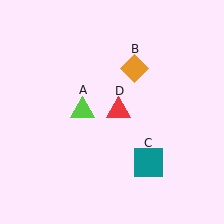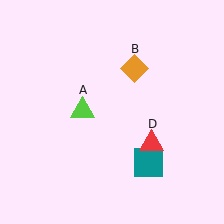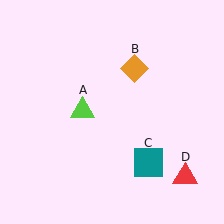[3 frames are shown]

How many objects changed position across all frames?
1 object changed position: red triangle (object D).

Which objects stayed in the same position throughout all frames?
Lime triangle (object A) and orange diamond (object B) and teal square (object C) remained stationary.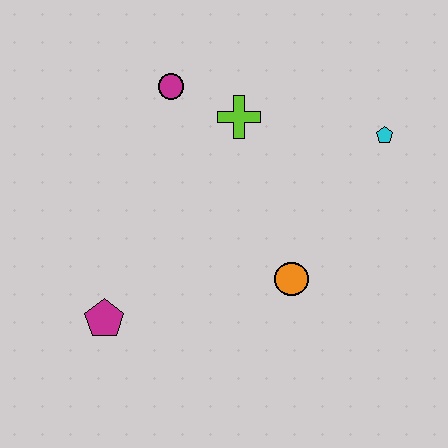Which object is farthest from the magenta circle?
The magenta pentagon is farthest from the magenta circle.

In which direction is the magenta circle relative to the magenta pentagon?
The magenta circle is above the magenta pentagon.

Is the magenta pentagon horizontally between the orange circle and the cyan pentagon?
No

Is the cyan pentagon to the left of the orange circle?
No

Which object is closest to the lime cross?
The magenta circle is closest to the lime cross.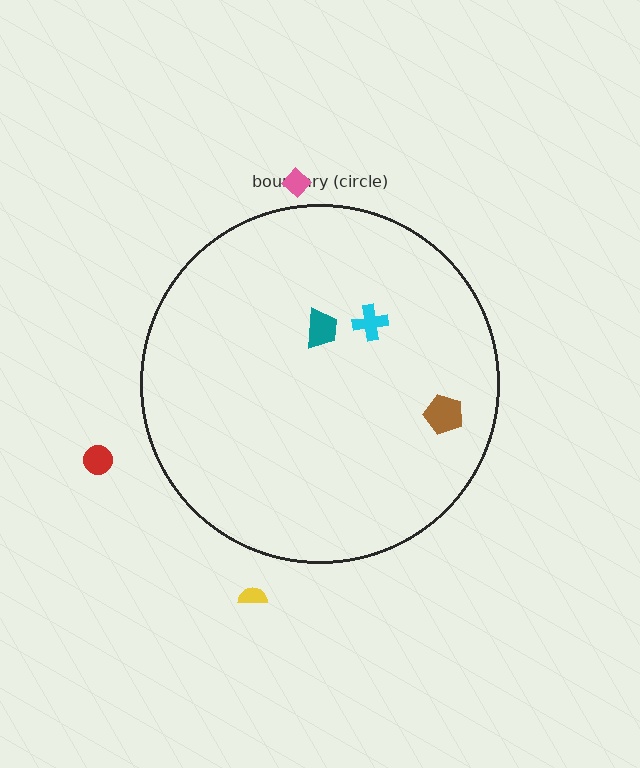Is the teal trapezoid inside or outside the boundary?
Inside.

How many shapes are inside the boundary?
3 inside, 3 outside.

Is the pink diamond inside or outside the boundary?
Outside.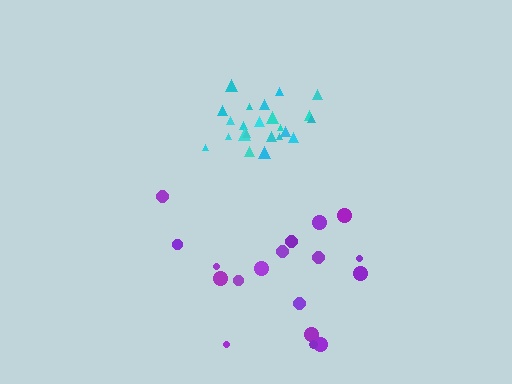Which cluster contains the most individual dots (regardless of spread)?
Cyan (23).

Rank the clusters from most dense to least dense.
cyan, purple.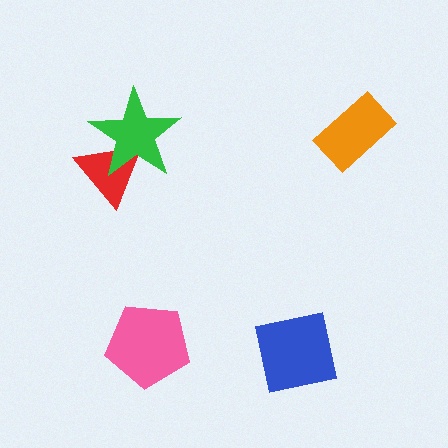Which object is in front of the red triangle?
The green star is in front of the red triangle.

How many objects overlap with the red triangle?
1 object overlaps with the red triangle.